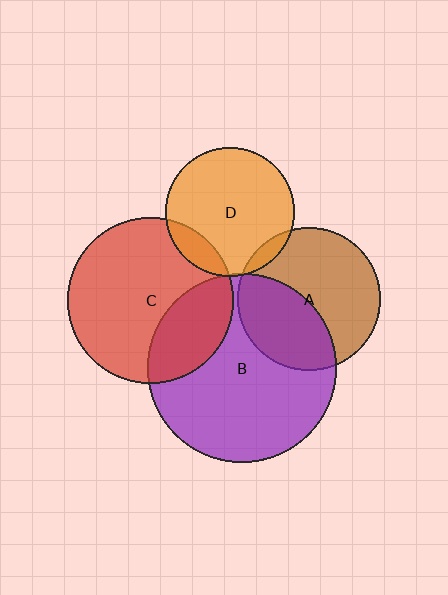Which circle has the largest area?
Circle B (purple).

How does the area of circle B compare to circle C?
Approximately 1.3 times.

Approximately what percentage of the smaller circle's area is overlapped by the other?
Approximately 15%.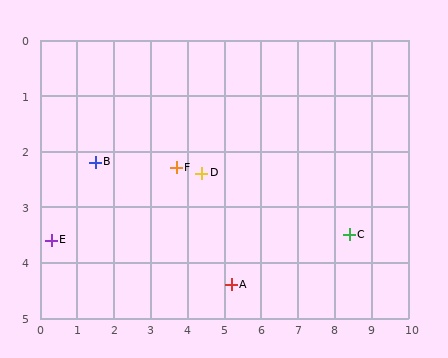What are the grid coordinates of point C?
Point C is at approximately (8.4, 3.5).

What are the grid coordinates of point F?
Point F is at approximately (3.7, 2.3).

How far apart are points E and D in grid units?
Points E and D are about 4.3 grid units apart.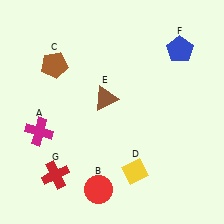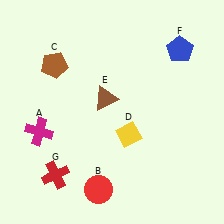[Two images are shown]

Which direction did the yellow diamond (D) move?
The yellow diamond (D) moved up.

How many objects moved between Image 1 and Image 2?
1 object moved between the two images.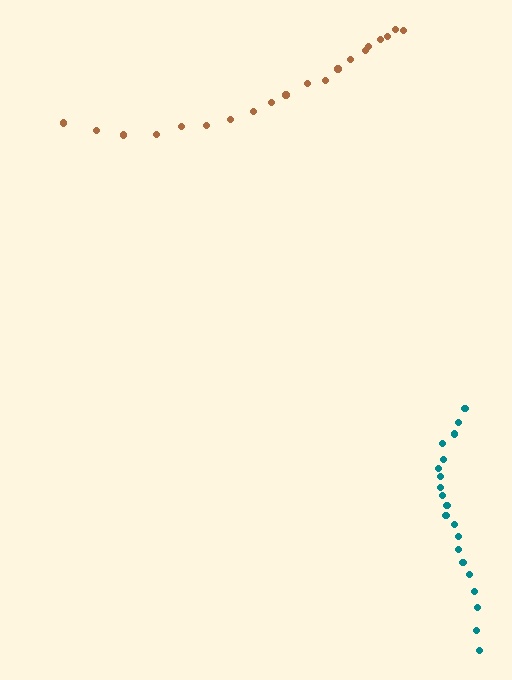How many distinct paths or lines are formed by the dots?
There are 2 distinct paths.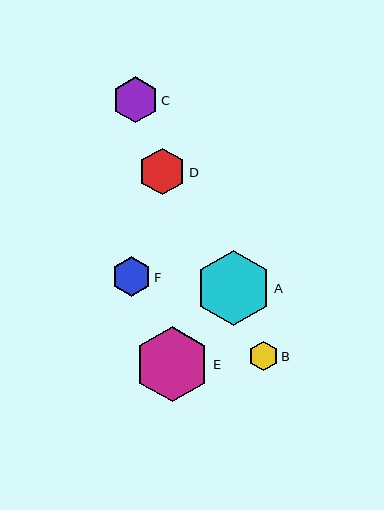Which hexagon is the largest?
Hexagon A is the largest with a size of approximately 76 pixels.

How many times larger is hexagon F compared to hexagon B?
Hexagon F is approximately 1.3 times the size of hexagon B.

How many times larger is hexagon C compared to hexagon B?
Hexagon C is approximately 1.5 times the size of hexagon B.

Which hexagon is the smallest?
Hexagon B is the smallest with a size of approximately 29 pixels.